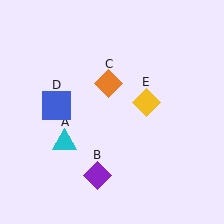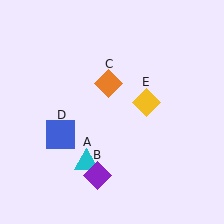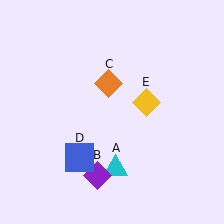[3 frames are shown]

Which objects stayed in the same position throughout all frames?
Purple diamond (object B) and orange diamond (object C) and yellow diamond (object E) remained stationary.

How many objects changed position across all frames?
2 objects changed position: cyan triangle (object A), blue square (object D).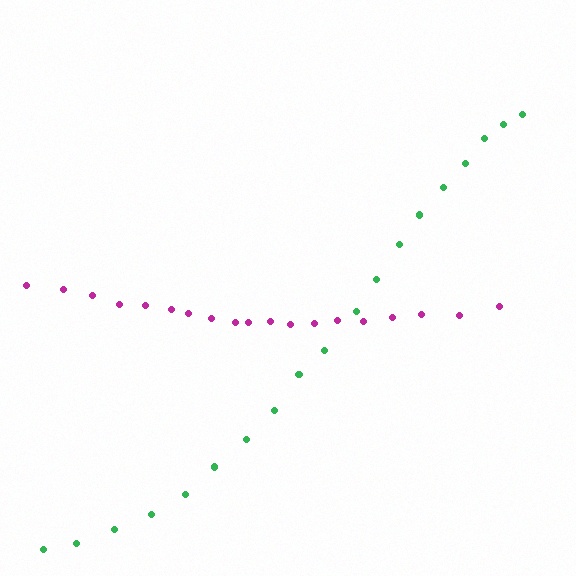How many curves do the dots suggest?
There are 2 distinct paths.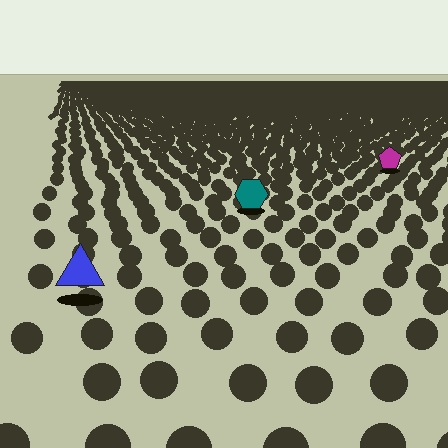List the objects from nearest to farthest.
From nearest to farthest: the blue triangle, the teal hexagon, the magenta pentagon.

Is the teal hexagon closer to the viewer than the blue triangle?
No. The blue triangle is closer — you can tell from the texture gradient: the ground texture is coarser near it.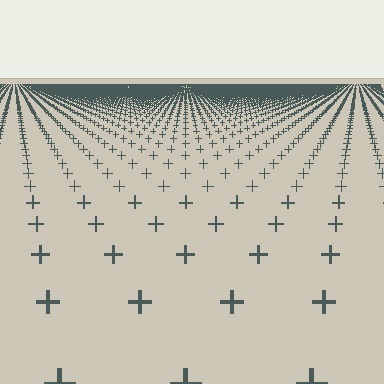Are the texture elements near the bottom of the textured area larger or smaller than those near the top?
Larger. Near the bottom, elements are closer to the viewer and appear at a bigger on-screen size.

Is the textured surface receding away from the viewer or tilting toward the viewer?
The surface is receding away from the viewer. Texture elements get smaller and denser toward the top.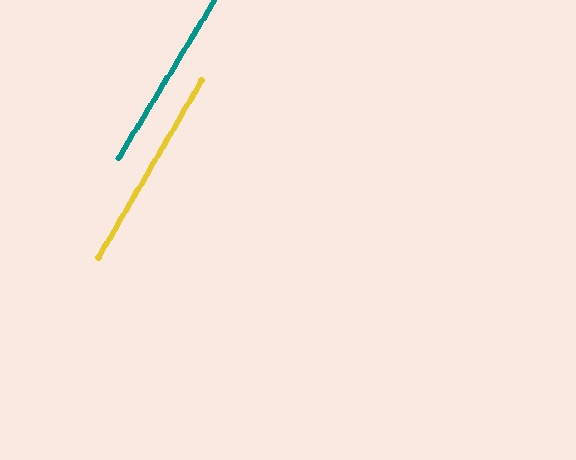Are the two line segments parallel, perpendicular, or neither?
Parallel — their directions differ by only 0.8°.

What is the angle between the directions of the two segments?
Approximately 1 degree.